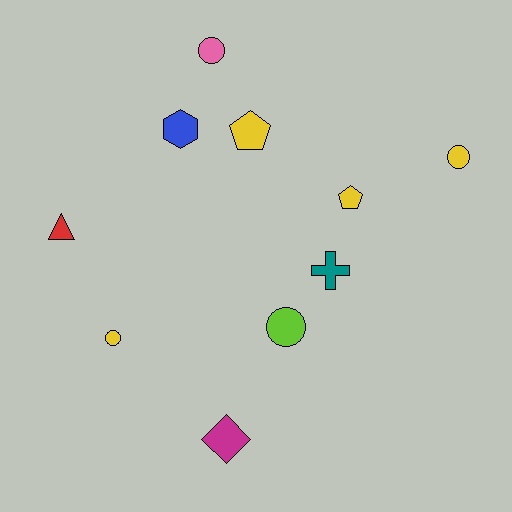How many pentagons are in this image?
There are 2 pentagons.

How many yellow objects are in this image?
There are 4 yellow objects.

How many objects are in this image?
There are 10 objects.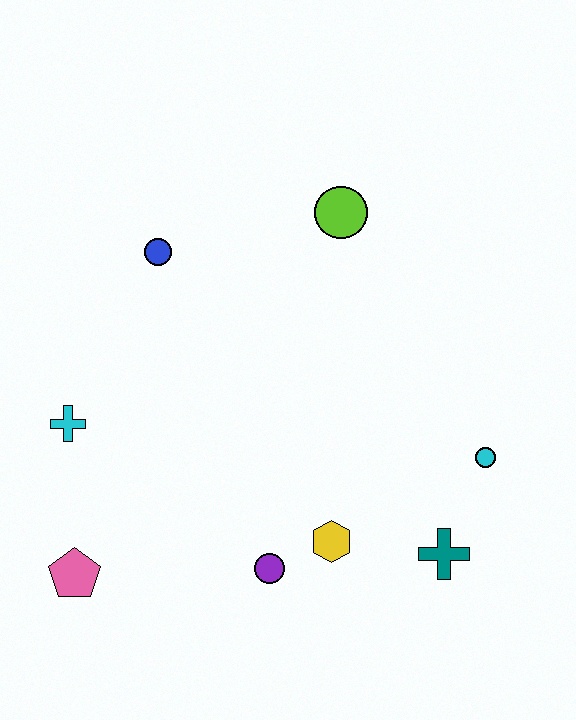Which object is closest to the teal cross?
The cyan circle is closest to the teal cross.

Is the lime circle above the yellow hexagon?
Yes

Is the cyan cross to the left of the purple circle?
Yes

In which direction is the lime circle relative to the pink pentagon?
The lime circle is above the pink pentagon.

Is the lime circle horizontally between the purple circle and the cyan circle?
Yes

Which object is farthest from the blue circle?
The teal cross is farthest from the blue circle.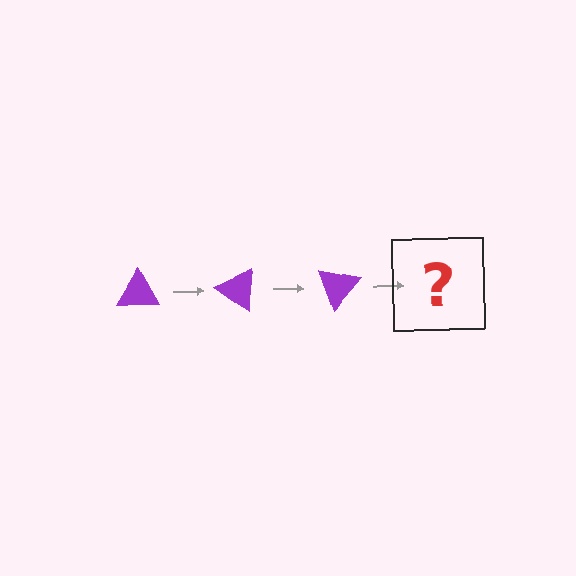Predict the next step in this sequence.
The next step is a purple triangle rotated 105 degrees.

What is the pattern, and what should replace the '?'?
The pattern is that the triangle rotates 35 degrees each step. The '?' should be a purple triangle rotated 105 degrees.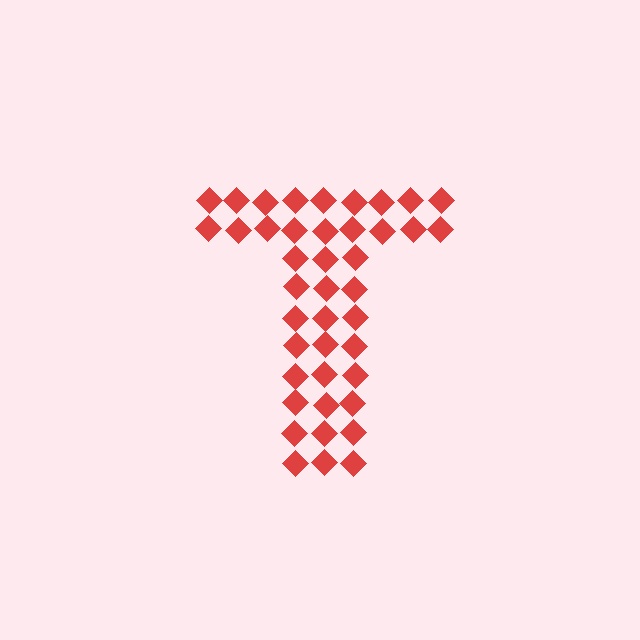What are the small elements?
The small elements are diamonds.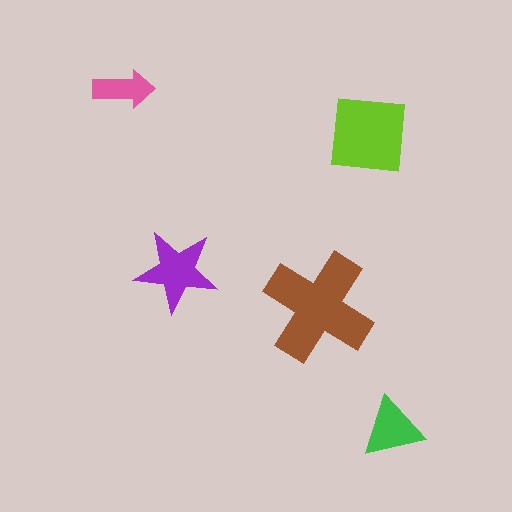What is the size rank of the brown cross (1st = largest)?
1st.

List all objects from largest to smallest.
The brown cross, the lime square, the purple star, the green triangle, the pink arrow.